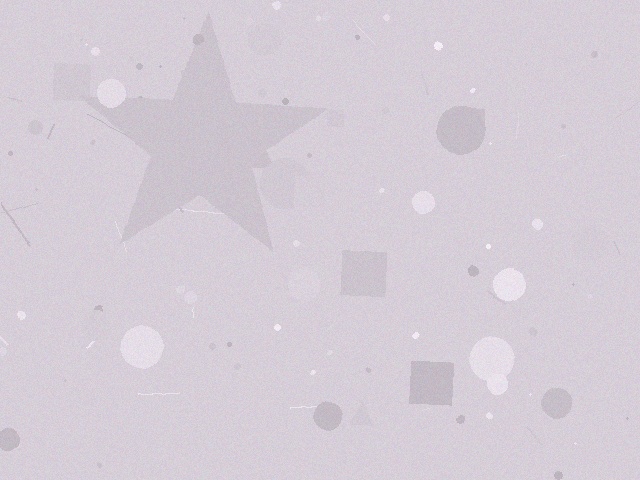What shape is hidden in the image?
A star is hidden in the image.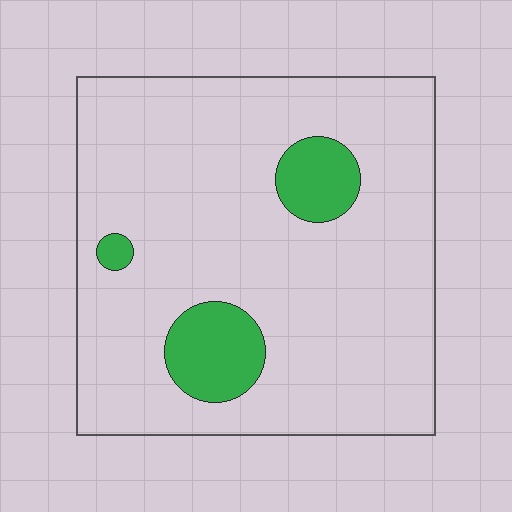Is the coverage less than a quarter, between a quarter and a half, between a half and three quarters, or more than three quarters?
Less than a quarter.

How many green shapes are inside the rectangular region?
3.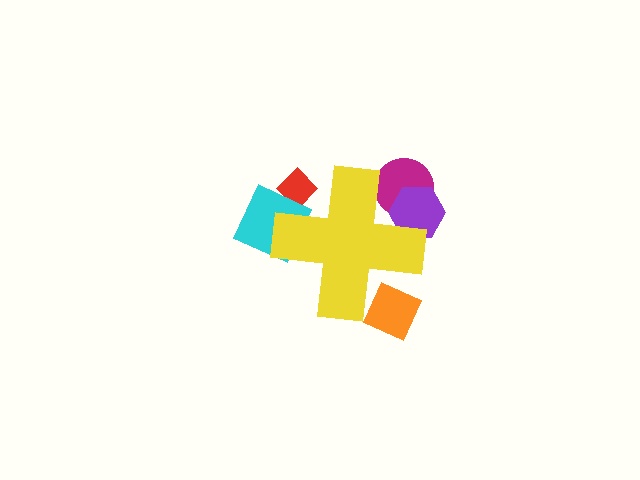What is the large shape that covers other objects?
A yellow cross.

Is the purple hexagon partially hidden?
Yes, the purple hexagon is partially hidden behind the yellow cross.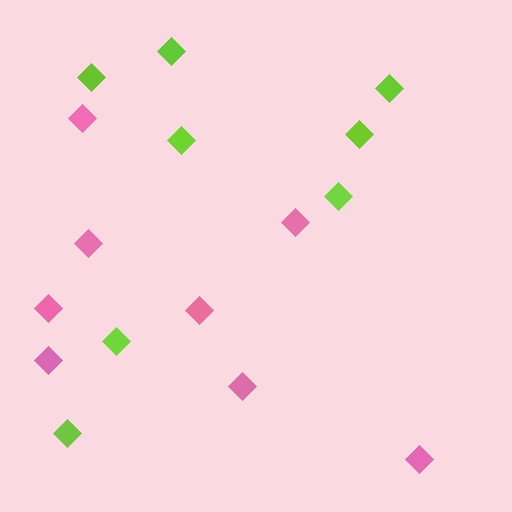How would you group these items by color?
There are 2 groups: one group of lime diamonds (8) and one group of pink diamonds (8).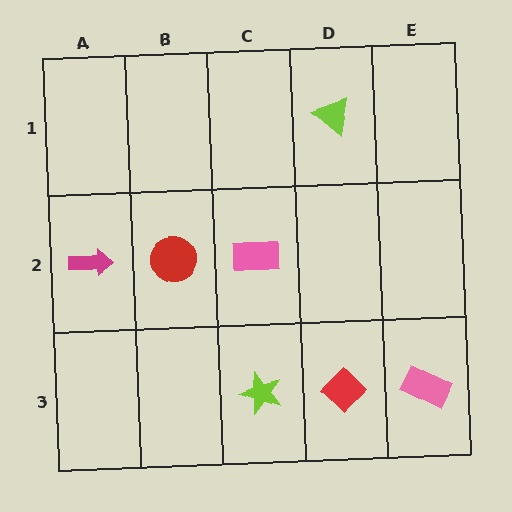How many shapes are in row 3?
3 shapes.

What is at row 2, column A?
A magenta arrow.